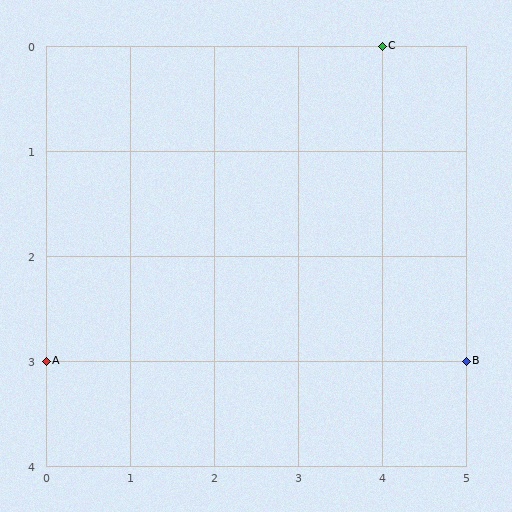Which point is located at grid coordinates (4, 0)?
Point C is at (4, 0).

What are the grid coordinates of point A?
Point A is at grid coordinates (0, 3).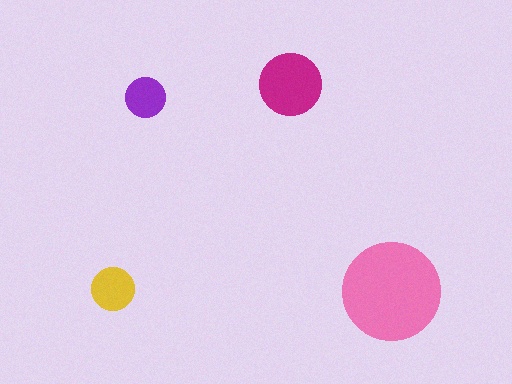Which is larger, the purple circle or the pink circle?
The pink one.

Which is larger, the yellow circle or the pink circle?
The pink one.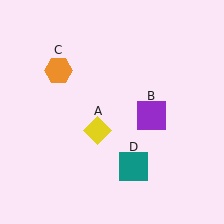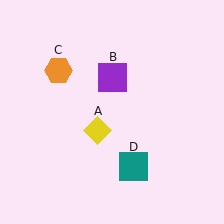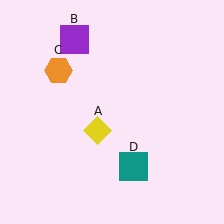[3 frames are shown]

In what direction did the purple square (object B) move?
The purple square (object B) moved up and to the left.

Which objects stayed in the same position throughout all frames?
Yellow diamond (object A) and orange hexagon (object C) and teal square (object D) remained stationary.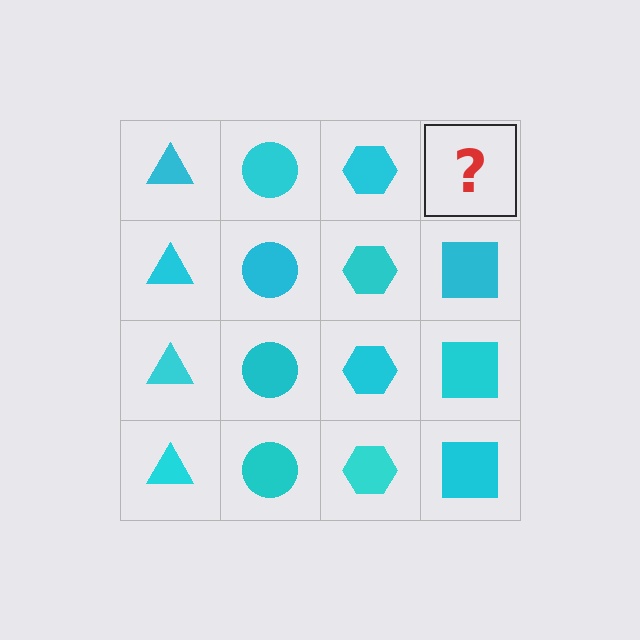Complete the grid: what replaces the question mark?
The question mark should be replaced with a cyan square.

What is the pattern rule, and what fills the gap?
The rule is that each column has a consistent shape. The gap should be filled with a cyan square.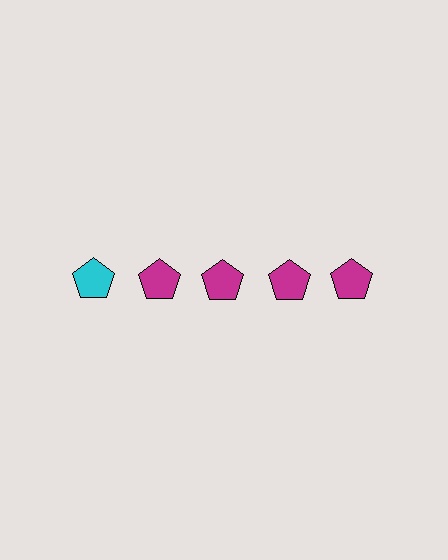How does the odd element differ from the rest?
It has a different color: cyan instead of magenta.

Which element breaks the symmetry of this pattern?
The cyan pentagon in the top row, leftmost column breaks the symmetry. All other shapes are magenta pentagons.